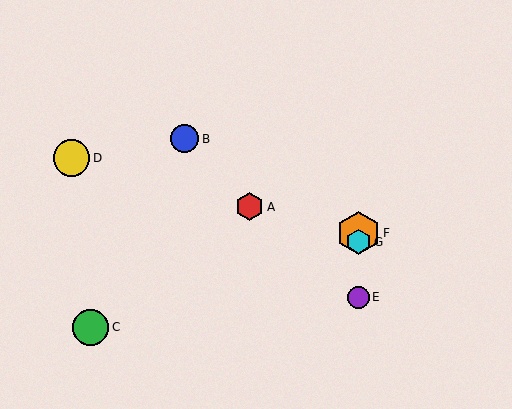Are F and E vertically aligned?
Yes, both are at x≈358.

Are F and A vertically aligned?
No, F is at x≈358 and A is at x≈250.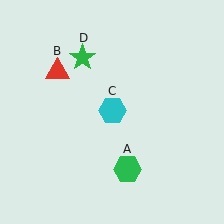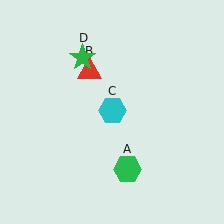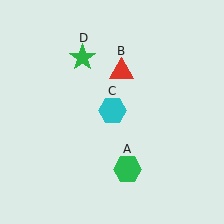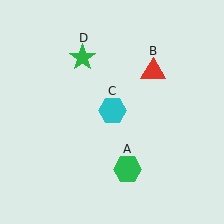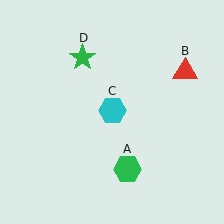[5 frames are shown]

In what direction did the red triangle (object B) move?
The red triangle (object B) moved right.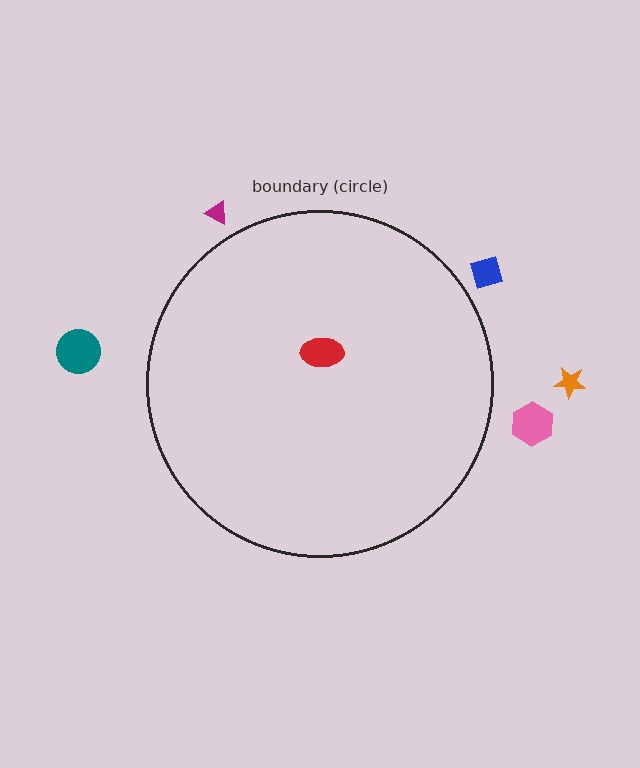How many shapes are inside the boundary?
1 inside, 5 outside.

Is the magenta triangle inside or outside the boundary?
Outside.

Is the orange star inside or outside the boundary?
Outside.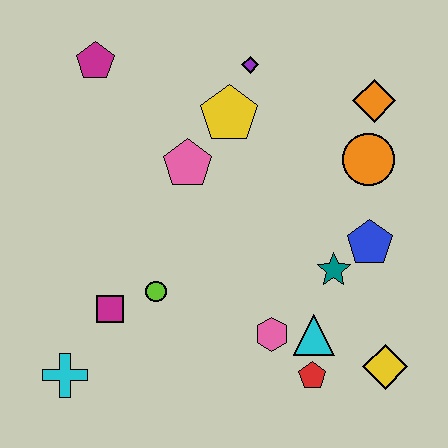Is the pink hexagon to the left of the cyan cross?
No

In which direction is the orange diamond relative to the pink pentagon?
The orange diamond is to the right of the pink pentagon.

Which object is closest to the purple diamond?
The yellow pentagon is closest to the purple diamond.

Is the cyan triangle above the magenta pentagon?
No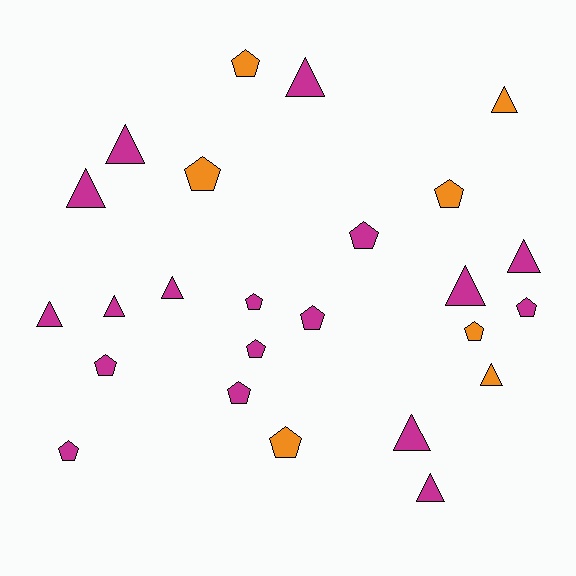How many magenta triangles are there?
There are 10 magenta triangles.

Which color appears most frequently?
Magenta, with 18 objects.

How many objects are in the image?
There are 25 objects.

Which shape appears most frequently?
Pentagon, with 13 objects.